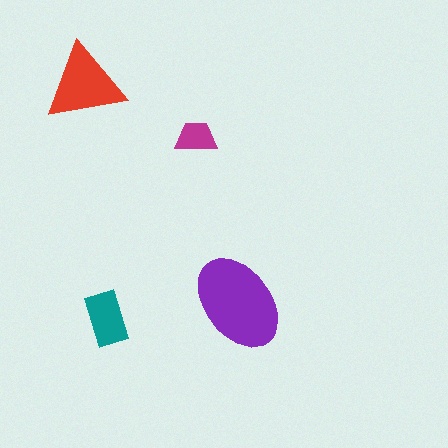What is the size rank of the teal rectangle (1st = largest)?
3rd.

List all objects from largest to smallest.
The purple ellipse, the red triangle, the teal rectangle, the magenta trapezoid.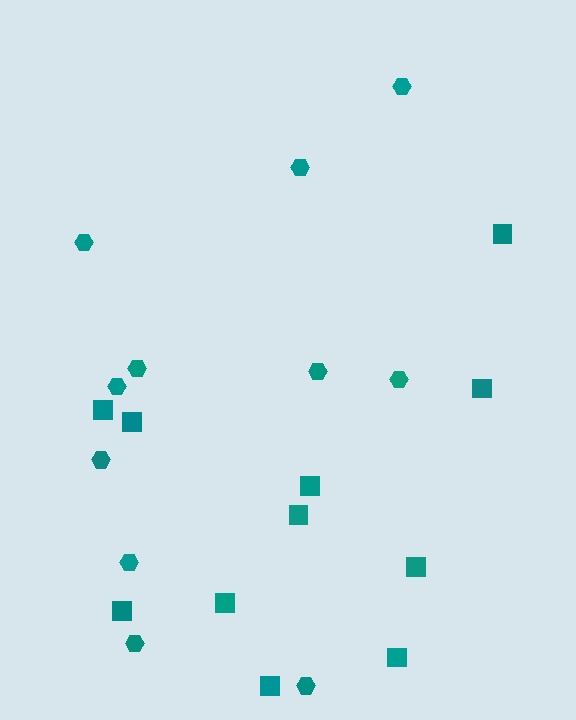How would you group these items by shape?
There are 2 groups: one group of squares (11) and one group of hexagons (11).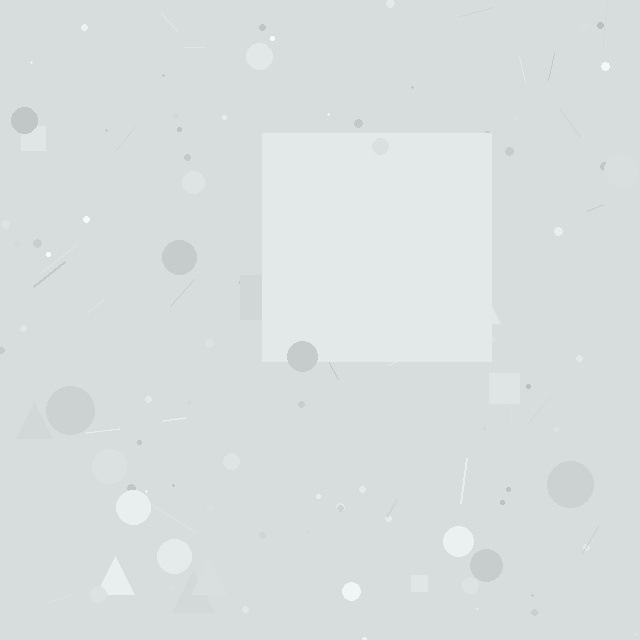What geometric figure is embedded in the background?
A square is embedded in the background.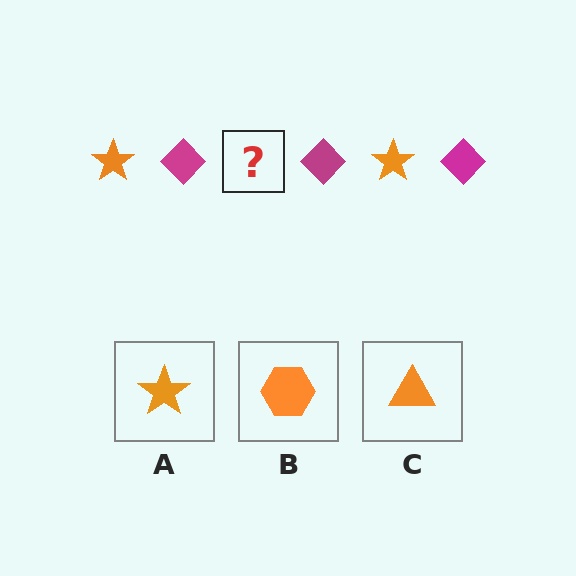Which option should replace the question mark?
Option A.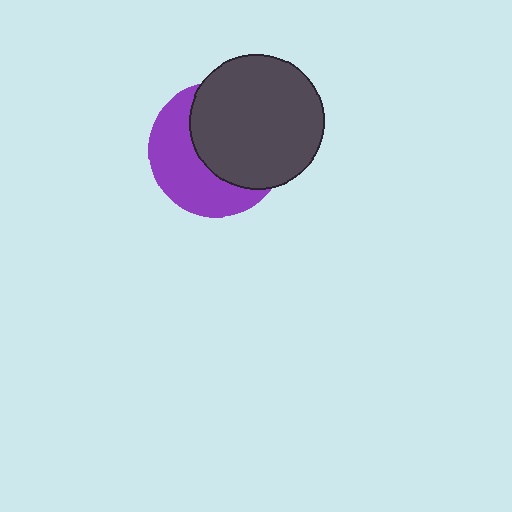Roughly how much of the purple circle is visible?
A small part of it is visible (roughly 45%).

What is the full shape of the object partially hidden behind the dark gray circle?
The partially hidden object is a purple circle.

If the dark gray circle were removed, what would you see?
You would see the complete purple circle.